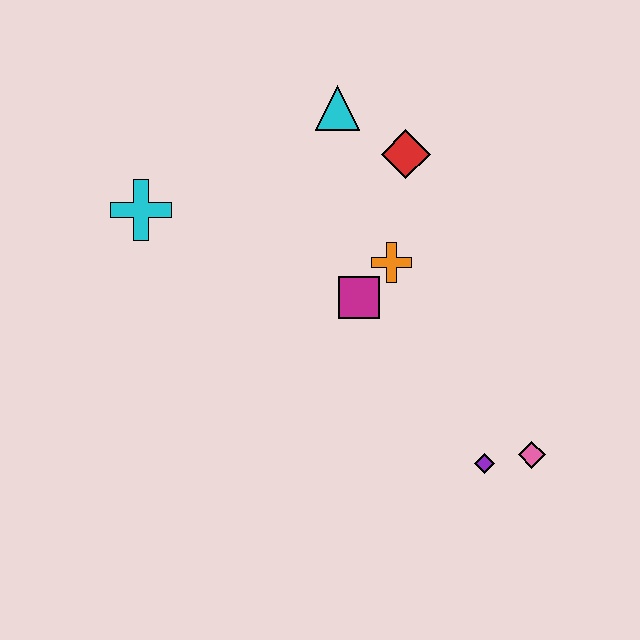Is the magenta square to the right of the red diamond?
No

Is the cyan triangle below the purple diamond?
No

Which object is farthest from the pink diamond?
The cyan cross is farthest from the pink diamond.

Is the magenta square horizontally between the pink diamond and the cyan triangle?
Yes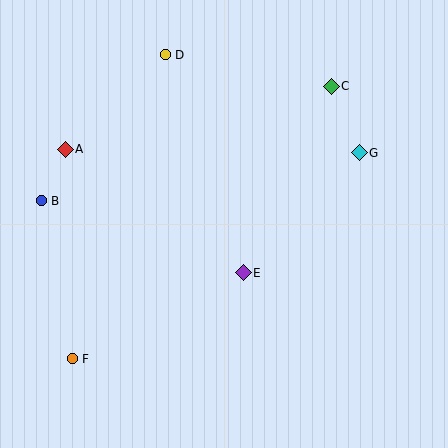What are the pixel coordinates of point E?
Point E is at (243, 273).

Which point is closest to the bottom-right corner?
Point E is closest to the bottom-right corner.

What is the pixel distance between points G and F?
The distance between G and F is 353 pixels.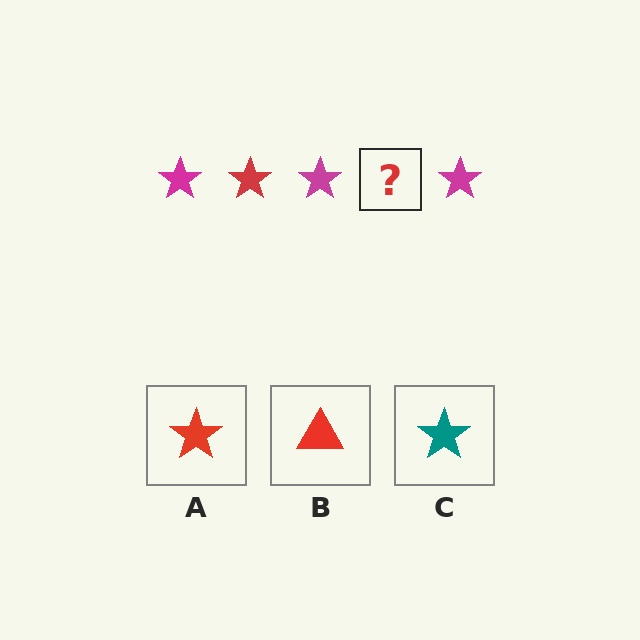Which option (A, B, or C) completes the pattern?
A.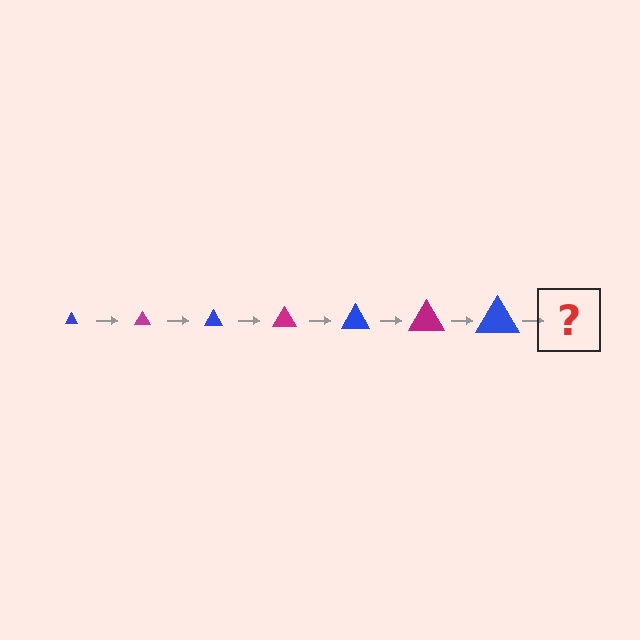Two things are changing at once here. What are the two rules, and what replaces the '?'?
The two rules are that the triangle grows larger each step and the color cycles through blue and magenta. The '?' should be a magenta triangle, larger than the previous one.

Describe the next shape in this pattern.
It should be a magenta triangle, larger than the previous one.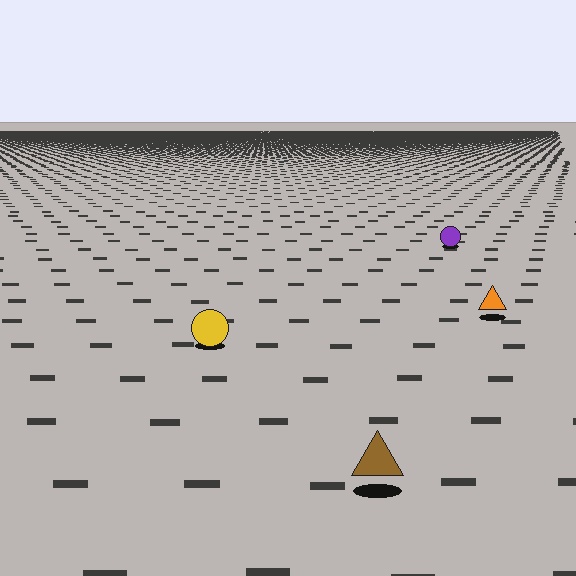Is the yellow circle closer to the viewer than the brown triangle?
No. The brown triangle is closer — you can tell from the texture gradient: the ground texture is coarser near it.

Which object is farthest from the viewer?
The purple circle is farthest from the viewer. It appears smaller and the ground texture around it is denser.